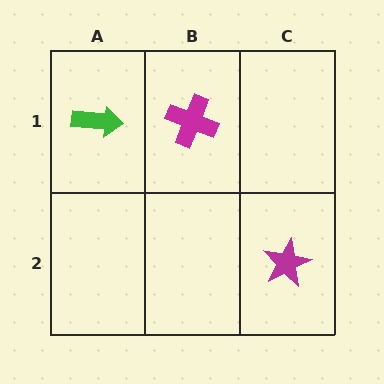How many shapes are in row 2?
1 shape.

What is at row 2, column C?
A magenta star.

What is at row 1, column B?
A magenta cross.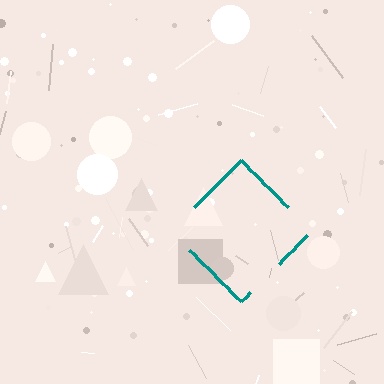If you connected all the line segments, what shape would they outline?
They would outline a diamond.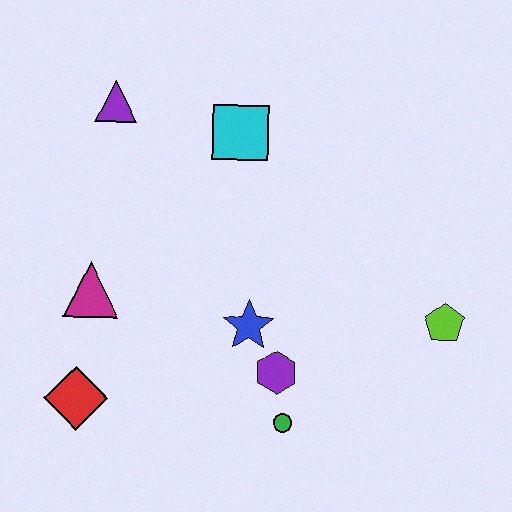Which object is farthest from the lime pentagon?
The purple triangle is farthest from the lime pentagon.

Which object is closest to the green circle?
The purple hexagon is closest to the green circle.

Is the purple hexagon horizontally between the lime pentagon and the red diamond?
Yes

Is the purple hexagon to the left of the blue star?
No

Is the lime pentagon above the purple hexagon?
Yes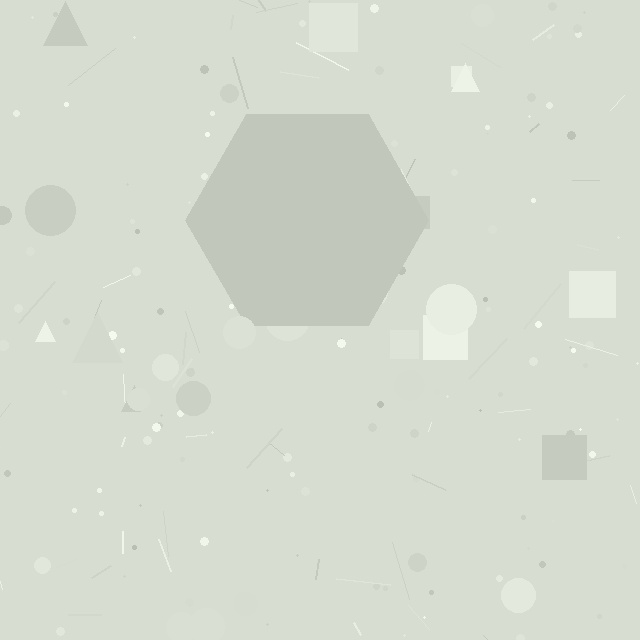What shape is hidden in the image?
A hexagon is hidden in the image.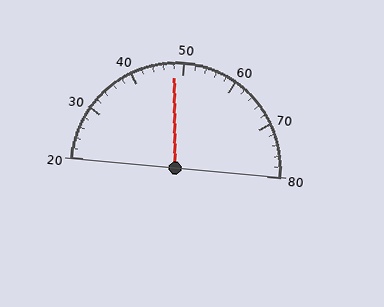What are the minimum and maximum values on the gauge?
The gauge ranges from 20 to 80.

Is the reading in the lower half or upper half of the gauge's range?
The reading is in the lower half of the range (20 to 80).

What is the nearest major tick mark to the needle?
The nearest major tick mark is 50.